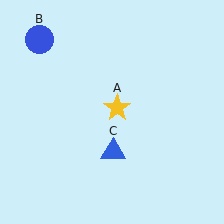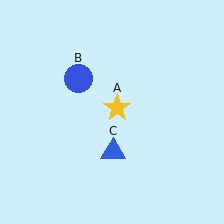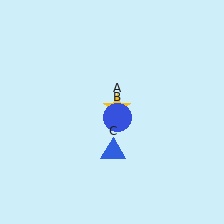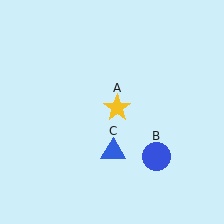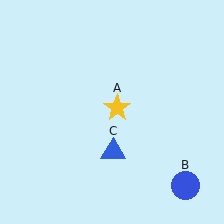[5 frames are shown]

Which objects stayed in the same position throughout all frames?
Yellow star (object A) and blue triangle (object C) remained stationary.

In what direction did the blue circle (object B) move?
The blue circle (object B) moved down and to the right.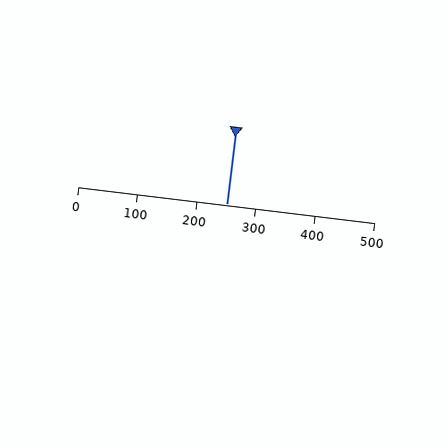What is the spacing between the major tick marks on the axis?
The major ticks are spaced 100 apart.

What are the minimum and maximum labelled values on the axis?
The axis runs from 0 to 500.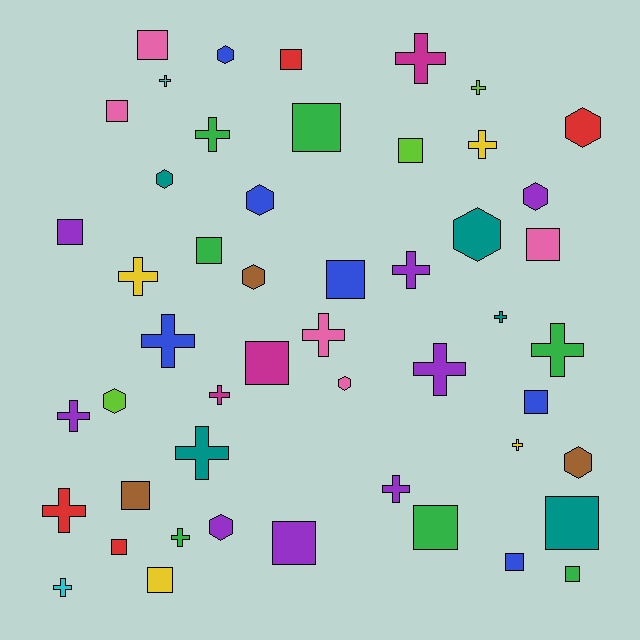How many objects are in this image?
There are 50 objects.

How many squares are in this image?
There are 19 squares.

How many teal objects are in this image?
There are 5 teal objects.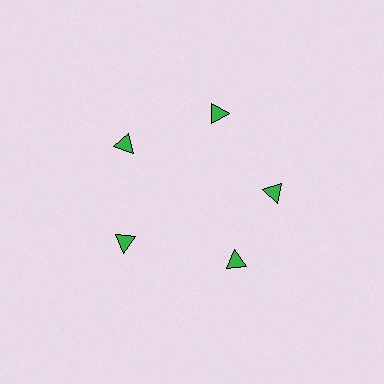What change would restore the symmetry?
The symmetry would be restored by rotating it back into even spacing with its neighbors so that all 5 triangles sit at equal angles and equal distance from the center.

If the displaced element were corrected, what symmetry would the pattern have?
It would have 5-fold rotational symmetry — the pattern would map onto itself every 72 degrees.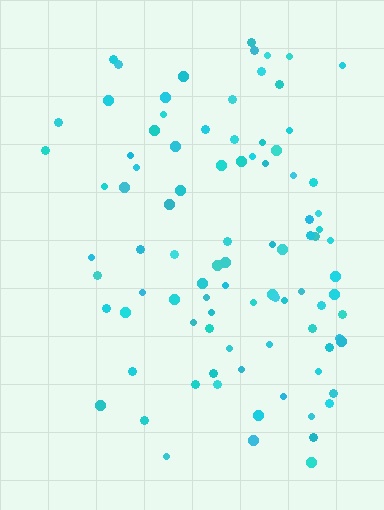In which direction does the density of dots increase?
From left to right, with the right side densest.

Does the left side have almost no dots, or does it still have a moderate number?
Still a moderate number, just noticeably fewer than the right.